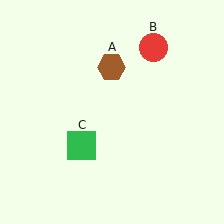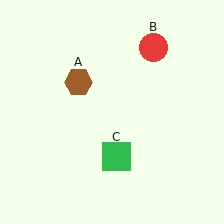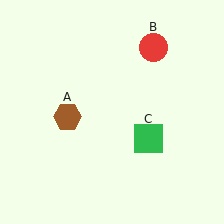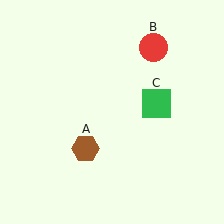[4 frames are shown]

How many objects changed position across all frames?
2 objects changed position: brown hexagon (object A), green square (object C).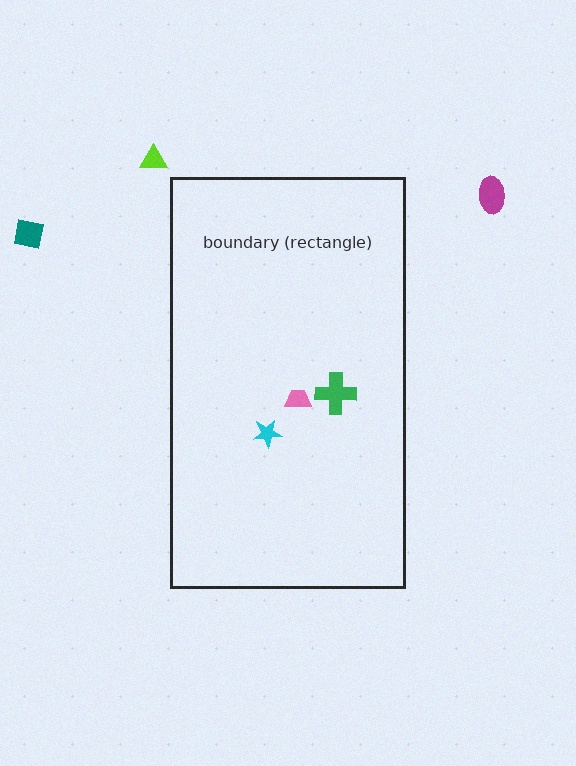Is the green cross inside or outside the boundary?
Inside.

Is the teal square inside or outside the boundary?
Outside.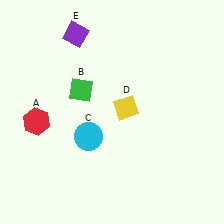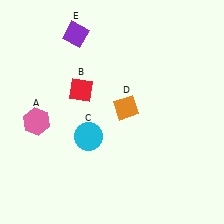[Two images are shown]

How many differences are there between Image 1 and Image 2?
There are 3 differences between the two images.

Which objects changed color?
A changed from red to pink. B changed from green to red. D changed from yellow to orange.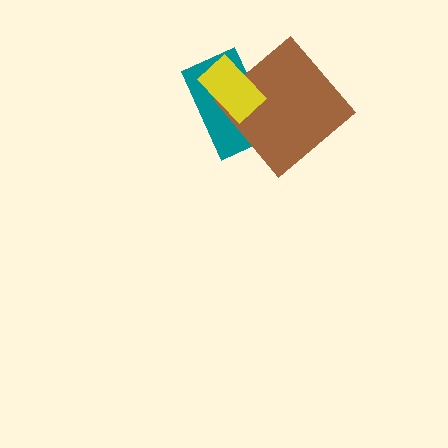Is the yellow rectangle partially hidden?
No, no other shape covers it.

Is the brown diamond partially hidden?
Yes, it is partially covered by another shape.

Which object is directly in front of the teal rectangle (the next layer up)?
The brown diamond is directly in front of the teal rectangle.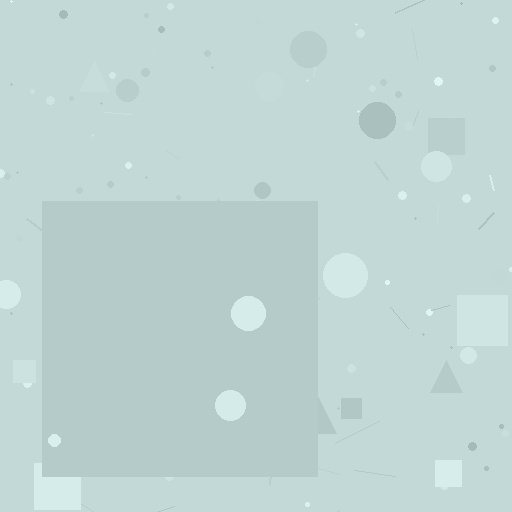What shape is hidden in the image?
A square is hidden in the image.